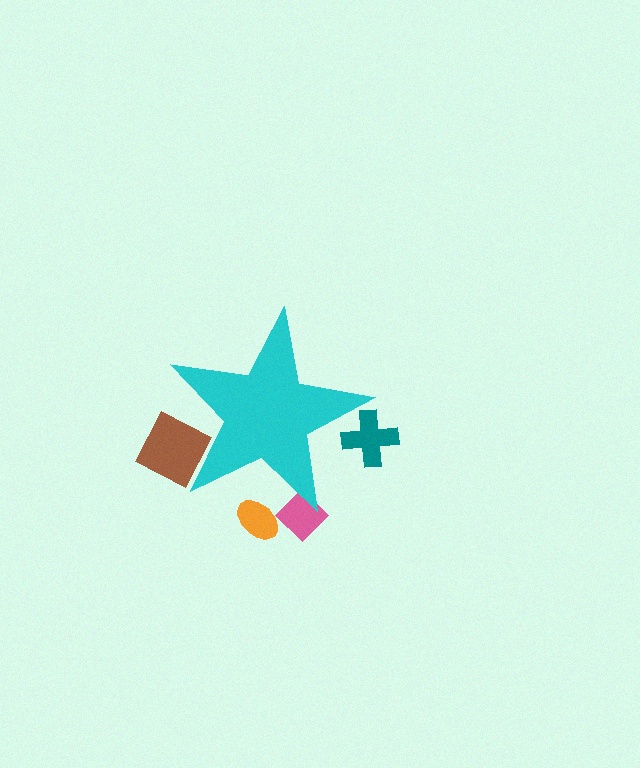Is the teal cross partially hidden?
Yes, the teal cross is partially hidden behind the cyan star.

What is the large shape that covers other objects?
A cyan star.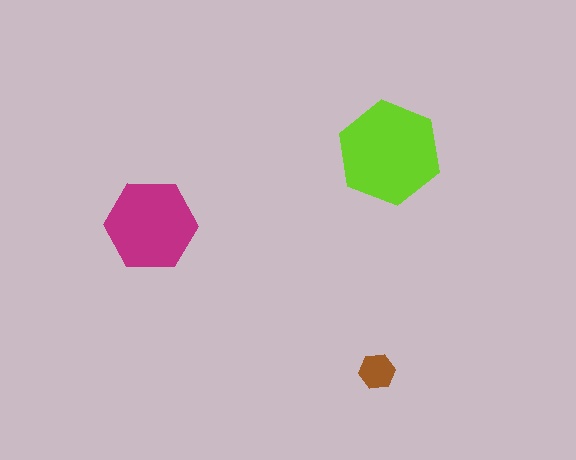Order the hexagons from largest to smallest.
the lime one, the magenta one, the brown one.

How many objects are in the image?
There are 3 objects in the image.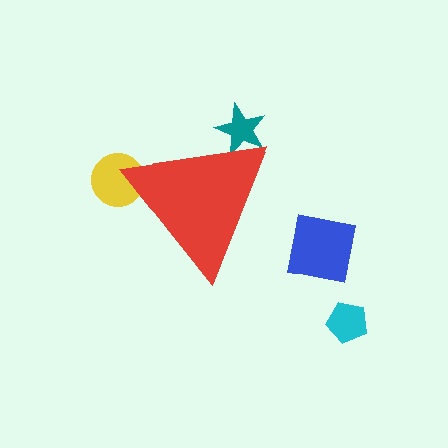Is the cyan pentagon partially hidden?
No, the cyan pentagon is fully visible.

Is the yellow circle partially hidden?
Yes, the yellow circle is partially hidden behind the red triangle.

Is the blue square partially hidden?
No, the blue square is fully visible.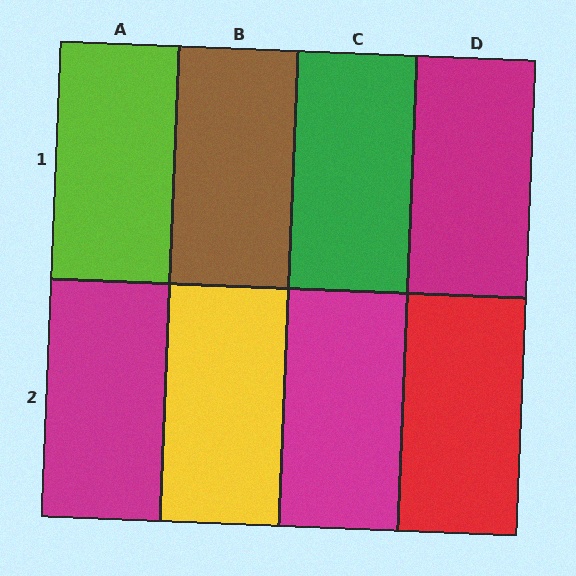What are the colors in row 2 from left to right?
Magenta, yellow, magenta, red.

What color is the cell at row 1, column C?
Green.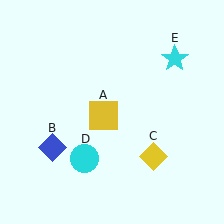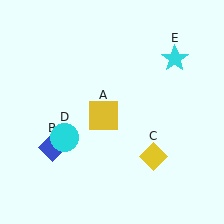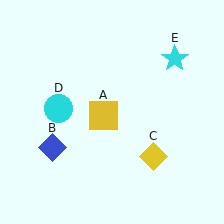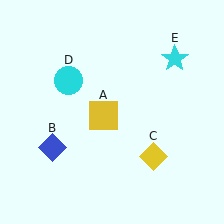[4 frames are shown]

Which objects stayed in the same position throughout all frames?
Yellow square (object A) and blue diamond (object B) and yellow diamond (object C) and cyan star (object E) remained stationary.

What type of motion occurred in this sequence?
The cyan circle (object D) rotated clockwise around the center of the scene.